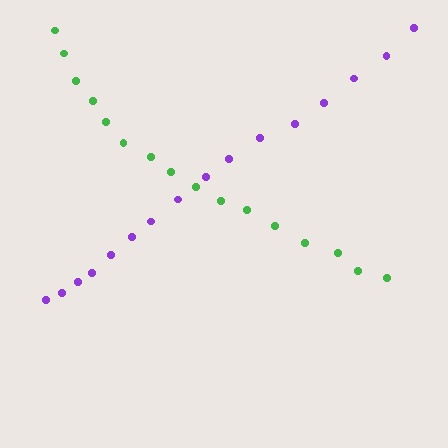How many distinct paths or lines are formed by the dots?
There are 2 distinct paths.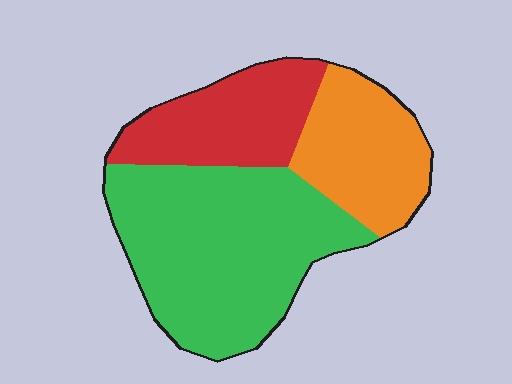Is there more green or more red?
Green.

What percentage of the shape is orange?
Orange takes up about one quarter (1/4) of the shape.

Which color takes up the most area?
Green, at roughly 50%.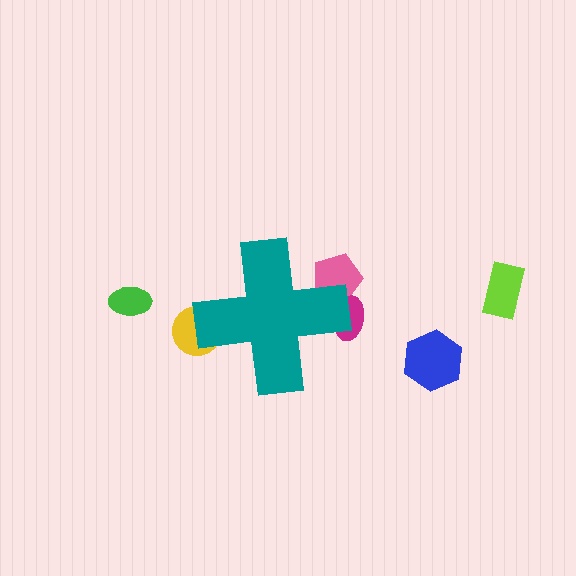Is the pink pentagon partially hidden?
Yes, the pink pentagon is partially hidden behind the teal cross.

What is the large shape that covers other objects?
A teal cross.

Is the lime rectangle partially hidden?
No, the lime rectangle is fully visible.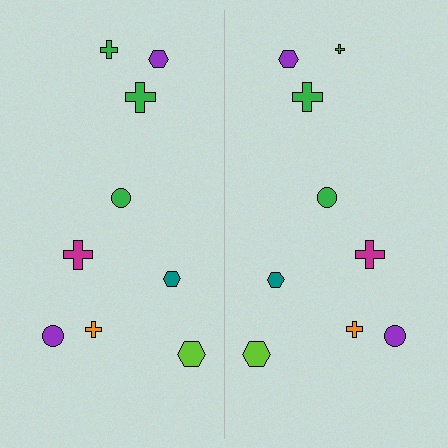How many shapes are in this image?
There are 18 shapes in this image.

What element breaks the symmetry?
The green cross on the right side has a different size than its mirror counterpart.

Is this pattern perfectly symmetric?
No, the pattern is not perfectly symmetric. The green cross on the right side has a different size than its mirror counterpart.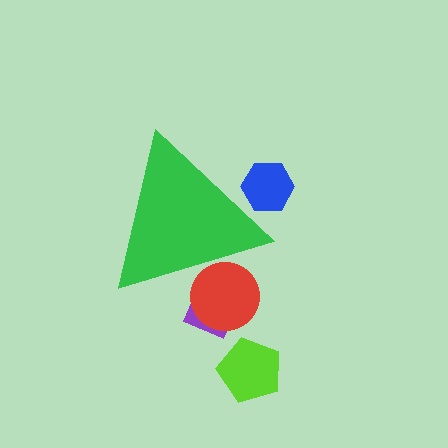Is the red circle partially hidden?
Yes, the red circle is partially hidden behind the green triangle.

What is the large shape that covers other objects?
A green triangle.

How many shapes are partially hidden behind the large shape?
3 shapes are partially hidden.